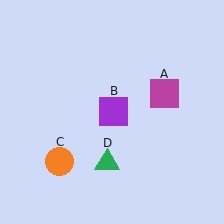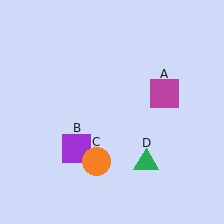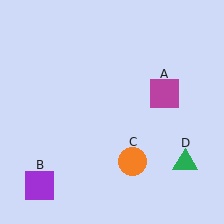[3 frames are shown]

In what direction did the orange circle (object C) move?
The orange circle (object C) moved right.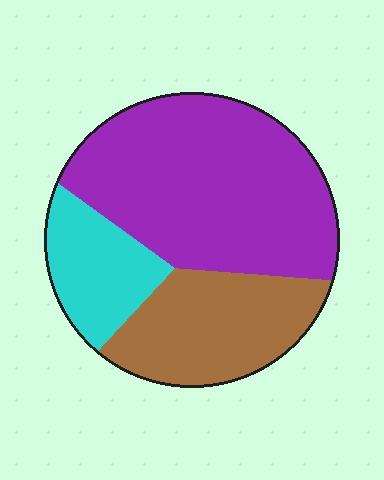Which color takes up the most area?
Purple, at roughly 55%.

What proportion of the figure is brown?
Brown covers around 30% of the figure.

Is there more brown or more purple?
Purple.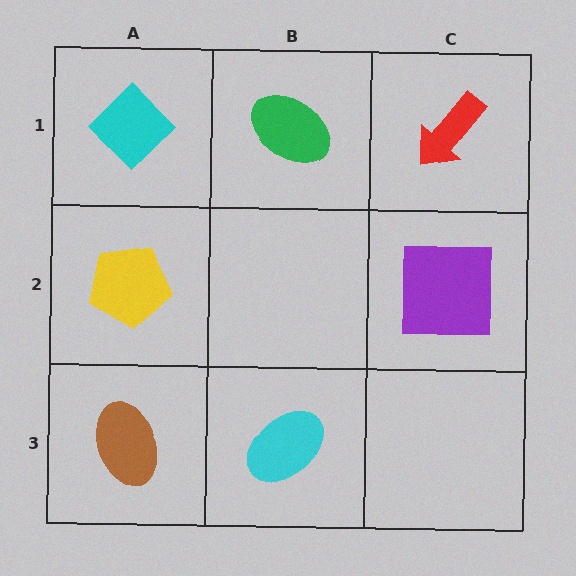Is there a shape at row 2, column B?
No, that cell is empty.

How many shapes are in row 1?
3 shapes.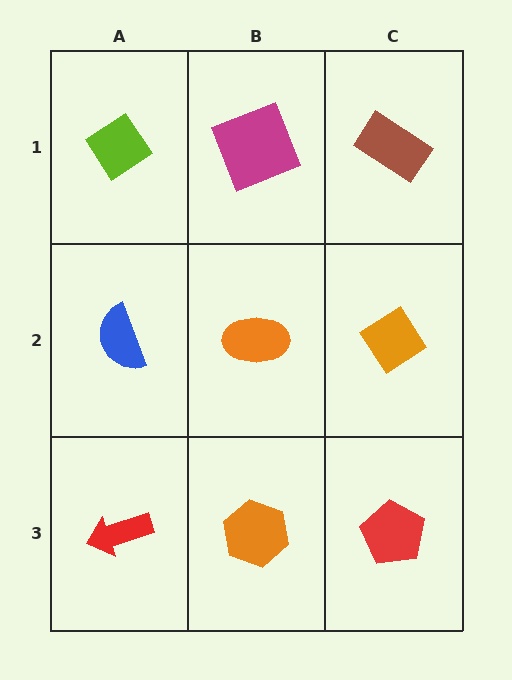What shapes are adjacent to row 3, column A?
A blue semicircle (row 2, column A), an orange hexagon (row 3, column B).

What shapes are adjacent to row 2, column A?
A lime diamond (row 1, column A), a red arrow (row 3, column A), an orange ellipse (row 2, column B).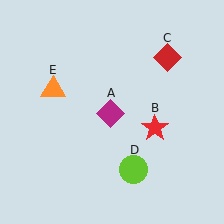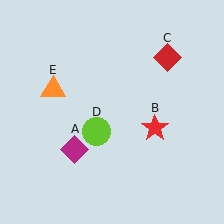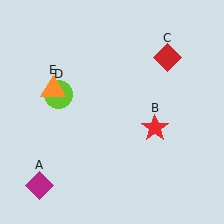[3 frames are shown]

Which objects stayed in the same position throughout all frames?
Red star (object B) and red diamond (object C) and orange triangle (object E) remained stationary.